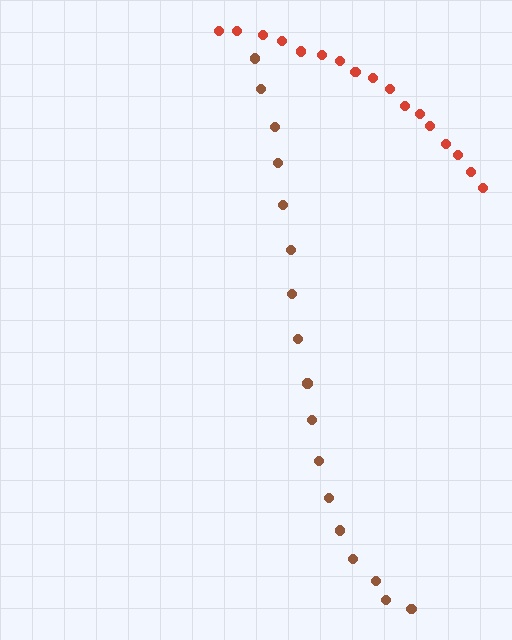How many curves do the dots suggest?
There are 2 distinct paths.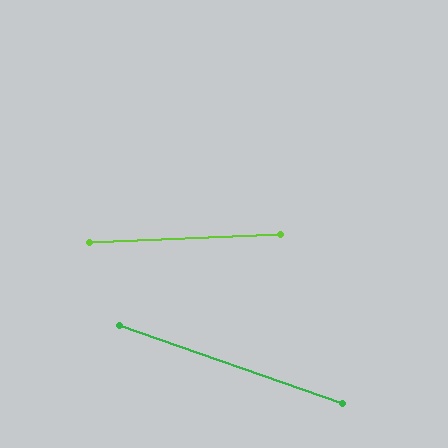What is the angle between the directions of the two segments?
Approximately 22 degrees.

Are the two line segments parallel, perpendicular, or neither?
Neither parallel nor perpendicular — they differ by about 22°.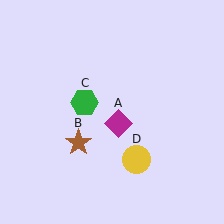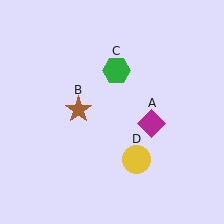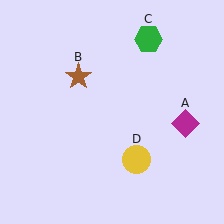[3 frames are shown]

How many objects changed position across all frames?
3 objects changed position: magenta diamond (object A), brown star (object B), green hexagon (object C).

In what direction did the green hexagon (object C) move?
The green hexagon (object C) moved up and to the right.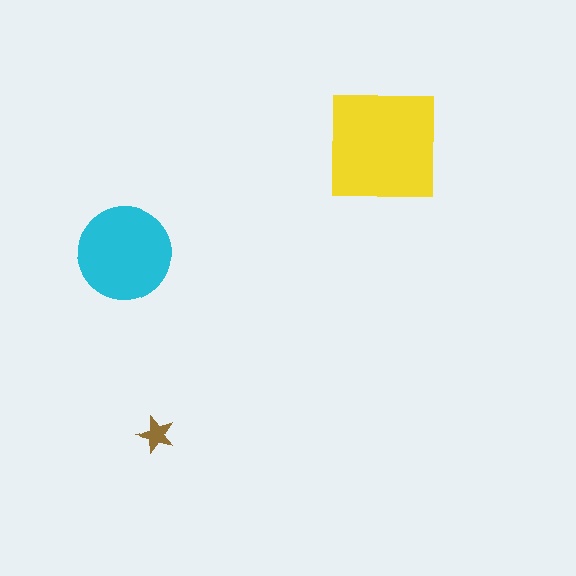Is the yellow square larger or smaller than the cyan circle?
Larger.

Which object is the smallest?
The brown star.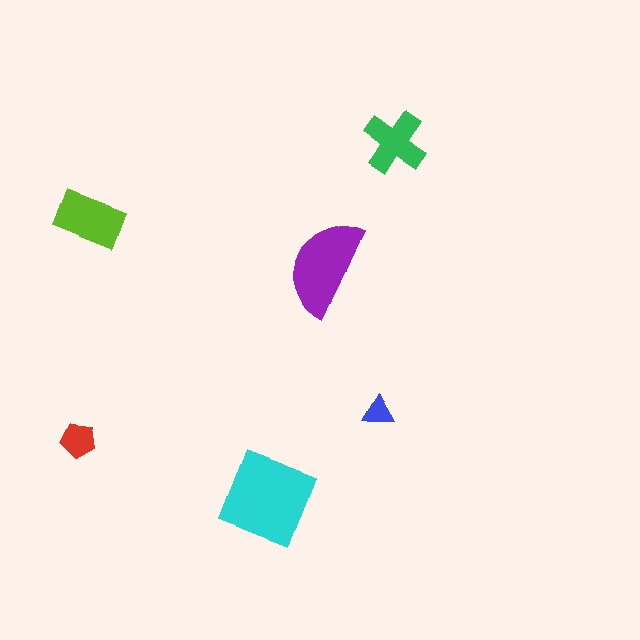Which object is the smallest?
The blue triangle.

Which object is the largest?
The cyan diamond.